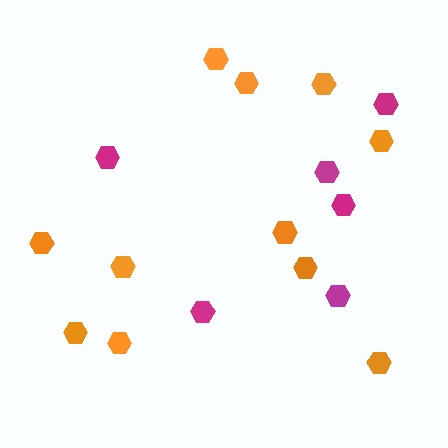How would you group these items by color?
There are 2 groups: one group of magenta hexagons (6) and one group of orange hexagons (11).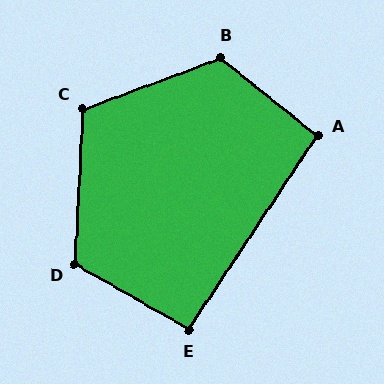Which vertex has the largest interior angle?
B, at approximately 121 degrees.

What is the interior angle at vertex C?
Approximately 113 degrees (obtuse).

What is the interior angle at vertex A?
Approximately 96 degrees (obtuse).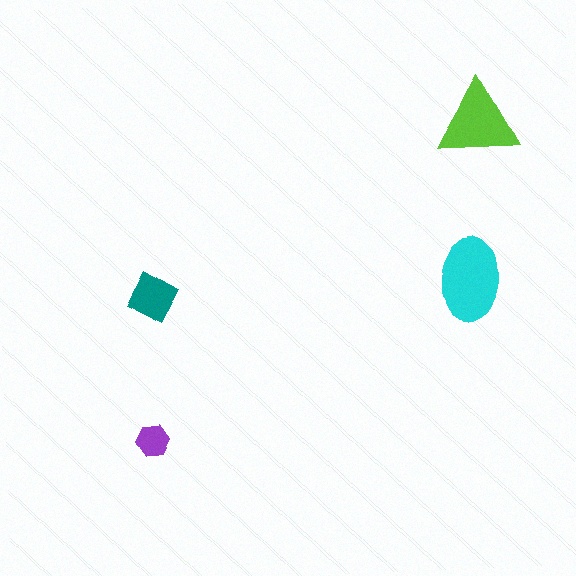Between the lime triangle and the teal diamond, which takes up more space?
The lime triangle.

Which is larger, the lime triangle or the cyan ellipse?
The cyan ellipse.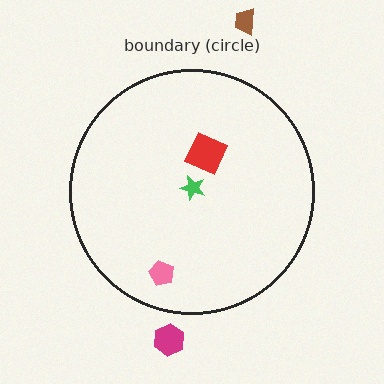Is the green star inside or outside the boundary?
Inside.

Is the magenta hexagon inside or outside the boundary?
Outside.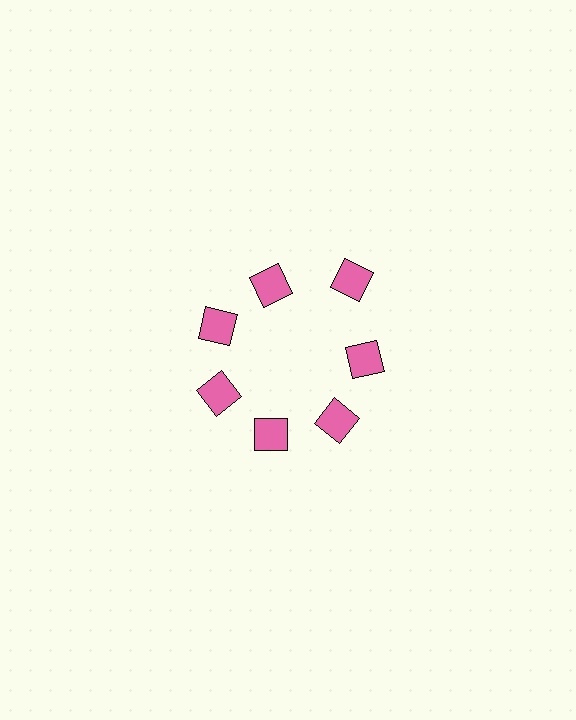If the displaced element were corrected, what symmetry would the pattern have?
It would have 7-fold rotational symmetry — the pattern would map onto itself every 51 degrees.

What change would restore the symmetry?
The symmetry would be restored by moving it inward, back onto the ring so that all 7 squares sit at equal angles and equal distance from the center.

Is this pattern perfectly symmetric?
No. The 7 pink squares are arranged in a ring, but one element near the 1 o'clock position is pushed outward from the center, breaking the 7-fold rotational symmetry.